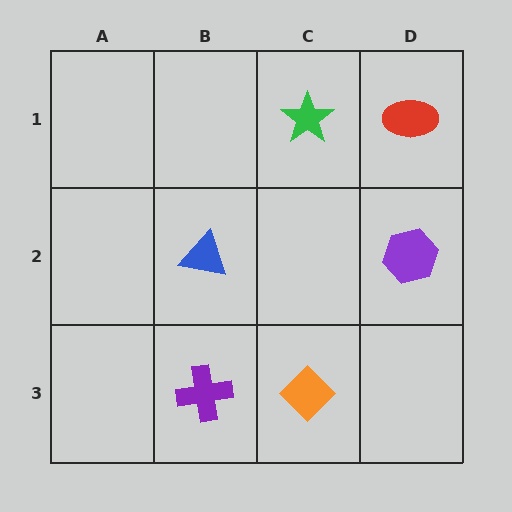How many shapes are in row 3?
2 shapes.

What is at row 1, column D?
A red ellipse.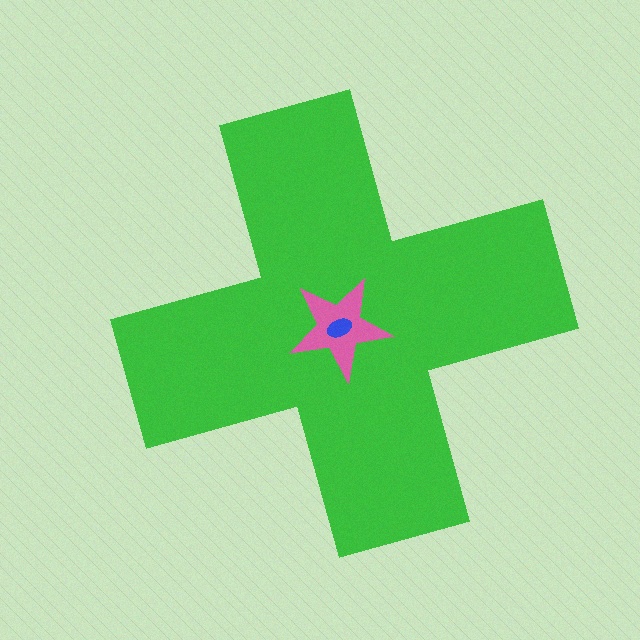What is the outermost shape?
The green cross.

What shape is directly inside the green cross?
The pink star.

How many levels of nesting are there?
3.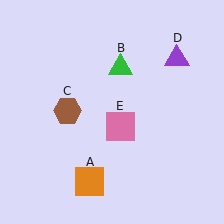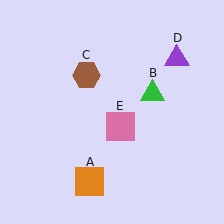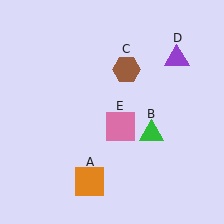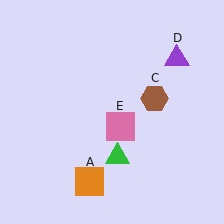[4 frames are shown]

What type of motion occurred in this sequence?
The green triangle (object B), brown hexagon (object C) rotated clockwise around the center of the scene.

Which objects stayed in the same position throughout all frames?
Orange square (object A) and purple triangle (object D) and pink square (object E) remained stationary.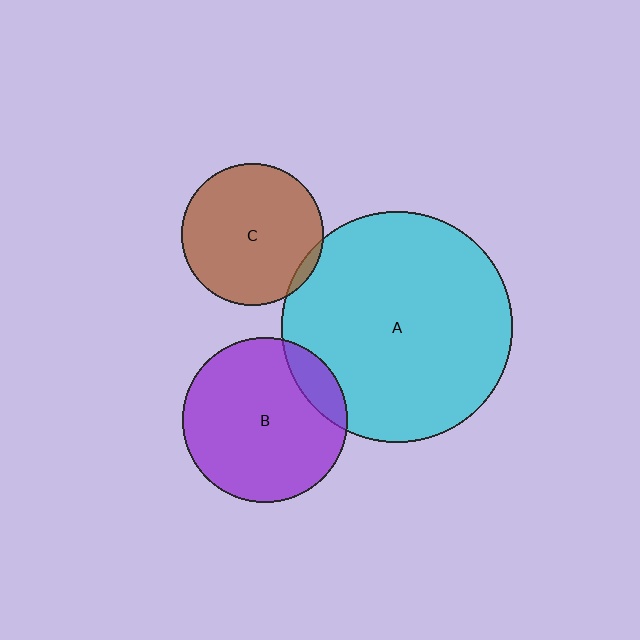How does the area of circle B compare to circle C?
Approximately 1.3 times.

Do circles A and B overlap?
Yes.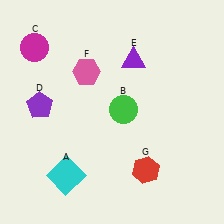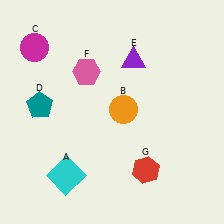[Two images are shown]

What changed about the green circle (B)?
In Image 1, B is green. In Image 2, it changed to orange.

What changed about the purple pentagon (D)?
In Image 1, D is purple. In Image 2, it changed to teal.